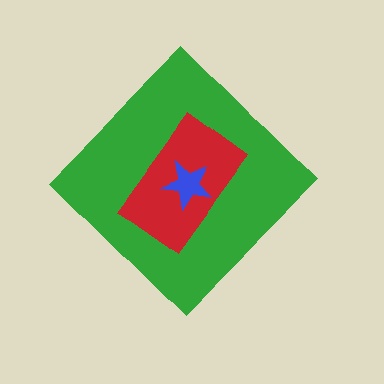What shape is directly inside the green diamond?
The red rectangle.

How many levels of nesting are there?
3.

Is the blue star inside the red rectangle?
Yes.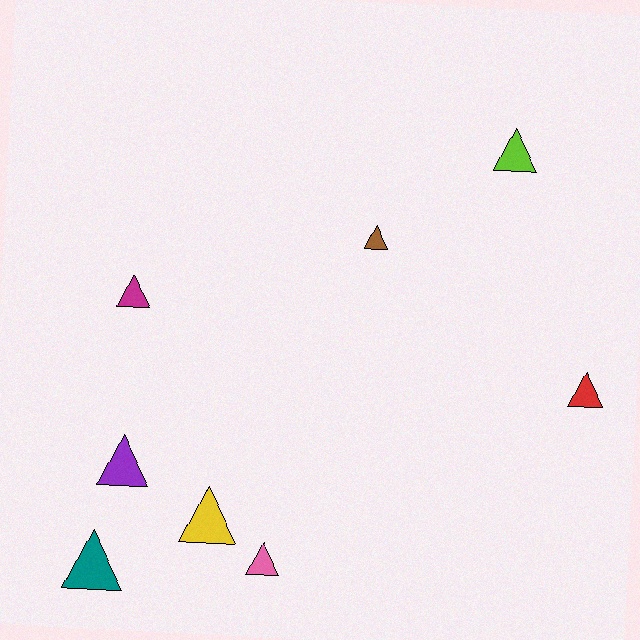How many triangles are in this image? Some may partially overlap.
There are 8 triangles.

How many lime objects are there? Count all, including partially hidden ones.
There is 1 lime object.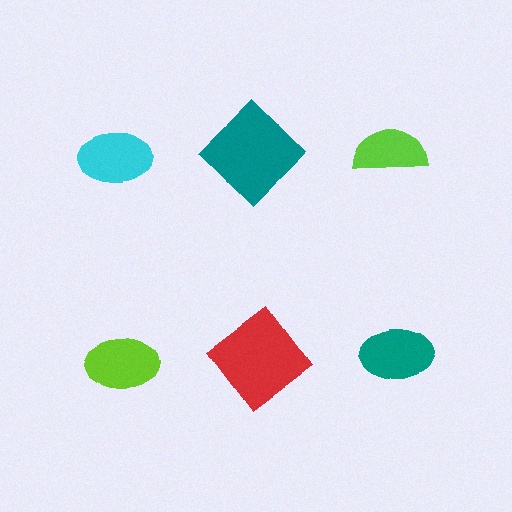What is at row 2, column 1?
A lime ellipse.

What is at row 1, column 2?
A teal diamond.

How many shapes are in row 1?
3 shapes.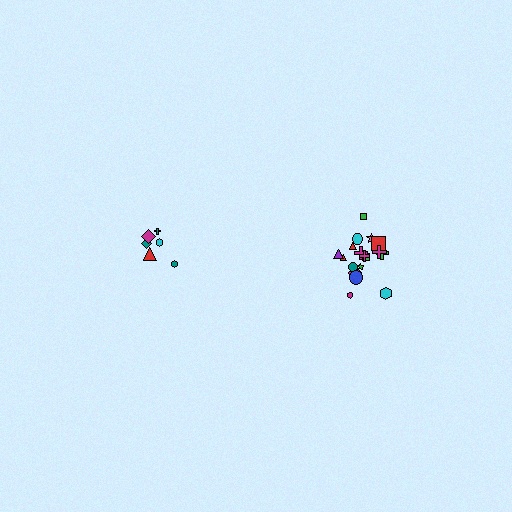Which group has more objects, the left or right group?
The right group.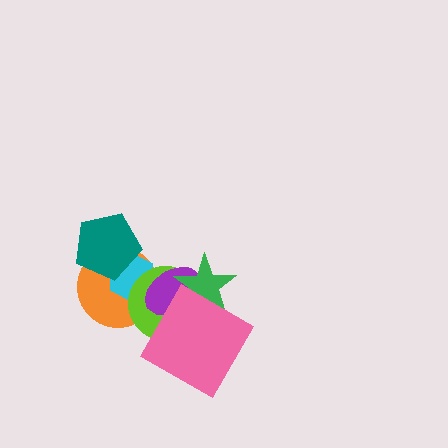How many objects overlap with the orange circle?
4 objects overlap with the orange circle.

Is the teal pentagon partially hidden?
No, no other shape covers it.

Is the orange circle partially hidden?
Yes, it is partially covered by another shape.